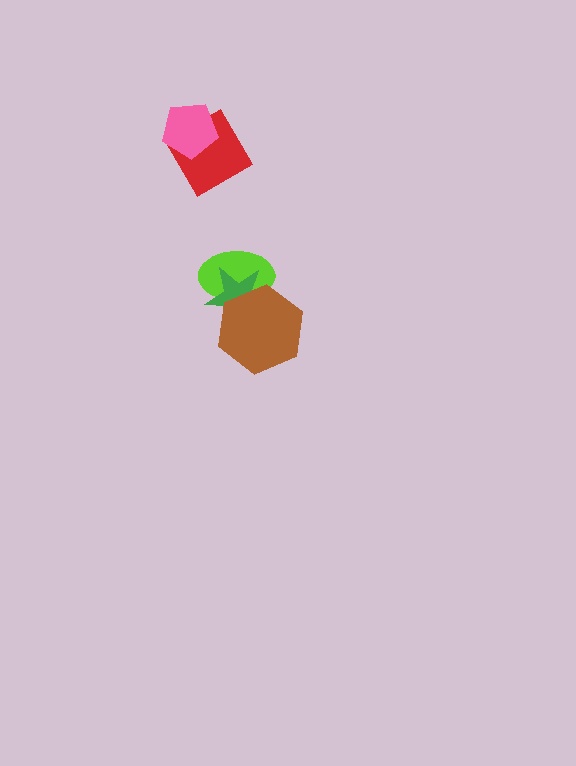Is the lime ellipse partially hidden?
Yes, it is partially covered by another shape.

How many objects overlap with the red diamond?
1 object overlaps with the red diamond.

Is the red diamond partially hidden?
Yes, it is partially covered by another shape.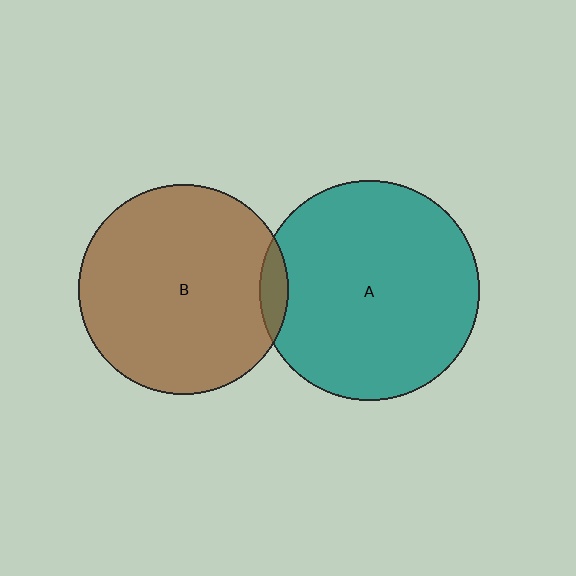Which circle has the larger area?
Circle A (teal).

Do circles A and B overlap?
Yes.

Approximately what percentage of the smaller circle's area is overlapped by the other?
Approximately 5%.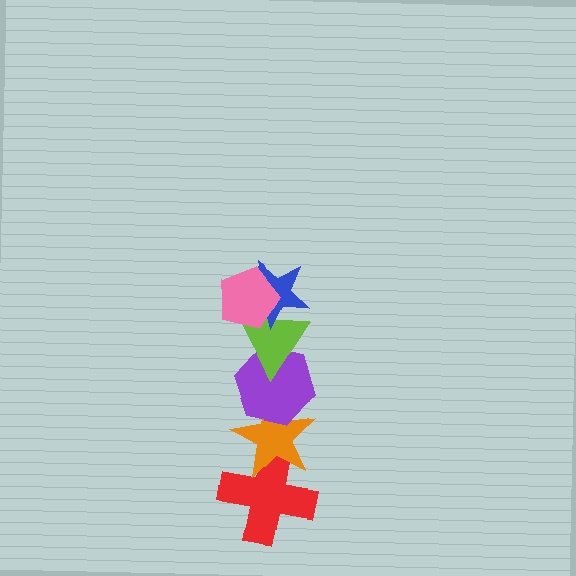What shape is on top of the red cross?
The orange star is on top of the red cross.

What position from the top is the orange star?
The orange star is 5th from the top.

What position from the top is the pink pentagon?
The pink pentagon is 1st from the top.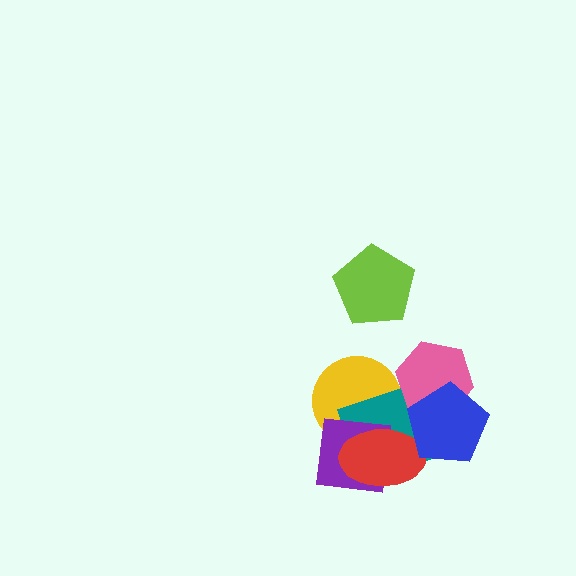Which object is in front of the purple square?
The red ellipse is in front of the purple square.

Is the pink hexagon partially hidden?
Yes, it is partially covered by another shape.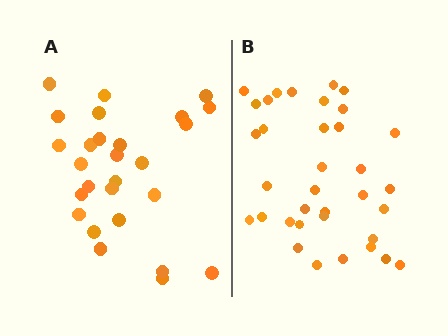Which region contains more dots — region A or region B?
Region B (the right region) has more dots.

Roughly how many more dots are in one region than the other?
Region B has roughly 8 or so more dots than region A.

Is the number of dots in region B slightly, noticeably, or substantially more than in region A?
Region B has noticeably more, but not dramatically so. The ratio is roughly 1.3 to 1.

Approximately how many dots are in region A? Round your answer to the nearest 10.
About 30 dots. (The exact count is 27, which rounds to 30.)